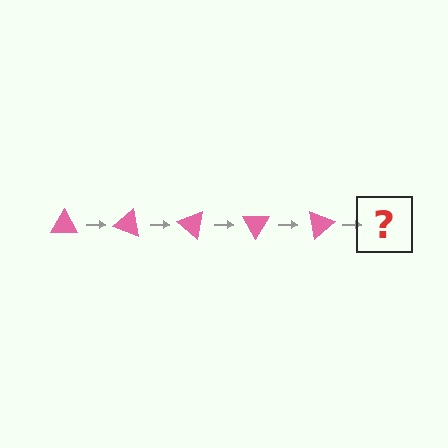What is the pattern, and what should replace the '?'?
The pattern is that the triangle rotates 20 degrees each step. The '?' should be a pink triangle rotated 100 degrees.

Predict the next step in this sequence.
The next step is a pink triangle rotated 100 degrees.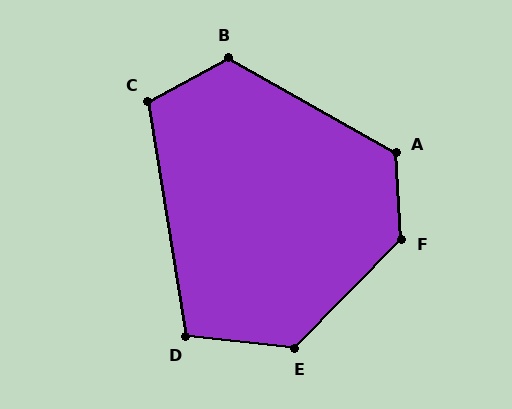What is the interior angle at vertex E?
Approximately 128 degrees (obtuse).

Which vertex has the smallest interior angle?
D, at approximately 106 degrees.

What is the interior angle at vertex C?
Approximately 109 degrees (obtuse).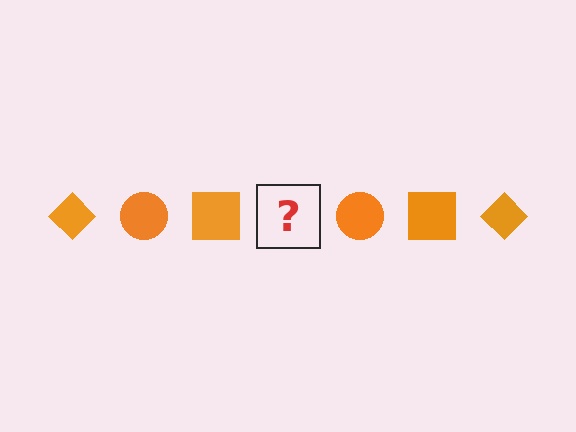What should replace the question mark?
The question mark should be replaced with an orange diamond.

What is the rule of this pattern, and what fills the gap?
The rule is that the pattern cycles through diamond, circle, square shapes in orange. The gap should be filled with an orange diamond.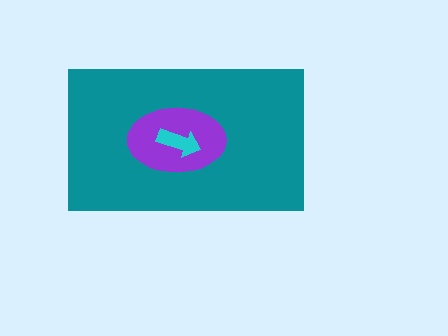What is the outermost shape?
The teal rectangle.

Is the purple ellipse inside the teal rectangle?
Yes.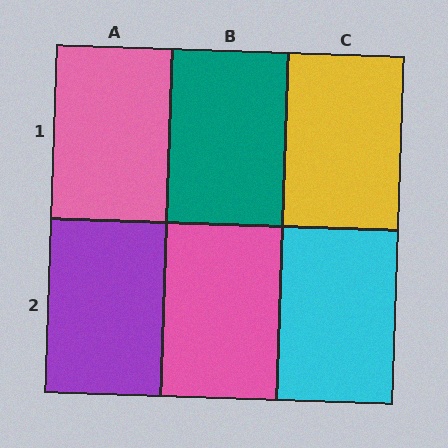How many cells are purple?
1 cell is purple.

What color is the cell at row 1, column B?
Teal.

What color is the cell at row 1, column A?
Pink.